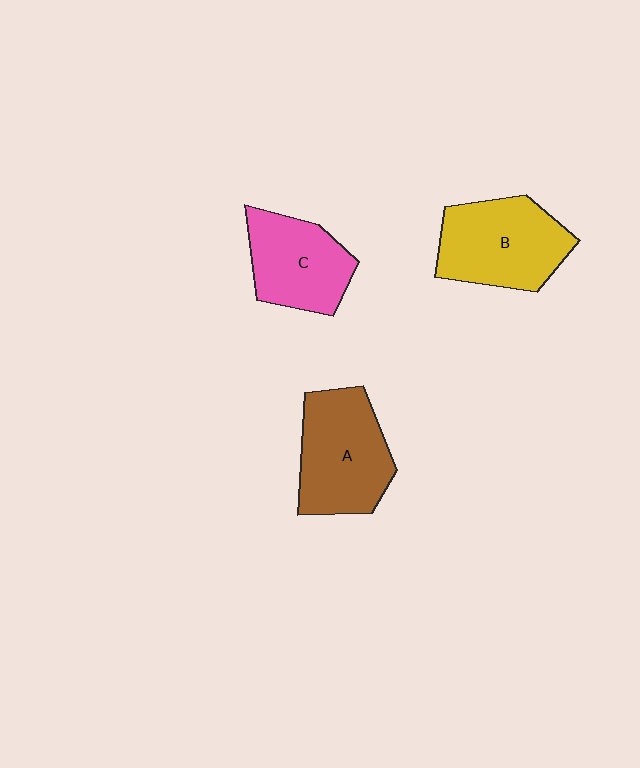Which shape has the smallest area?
Shape C (pink).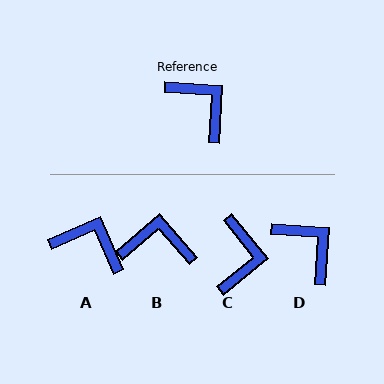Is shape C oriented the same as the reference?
No, it is off by about 48 degrees.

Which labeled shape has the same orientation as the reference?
D.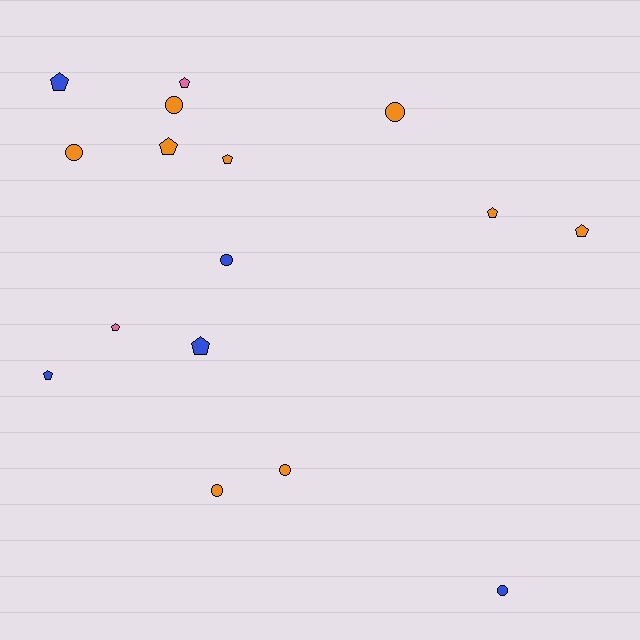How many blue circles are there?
There are 2 blue circles.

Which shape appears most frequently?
Pentagon, with 9 objects.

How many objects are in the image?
There are 16 objects.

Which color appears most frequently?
Orange, with 9 objects.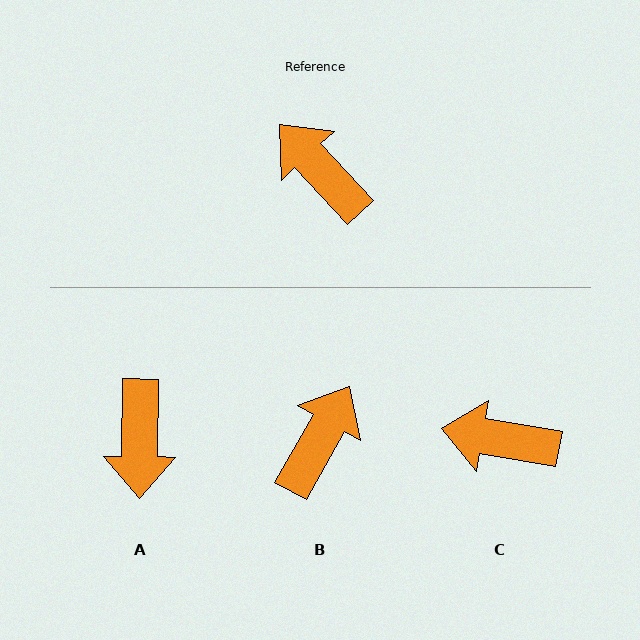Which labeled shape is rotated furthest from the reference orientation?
A, about 136 degrees away.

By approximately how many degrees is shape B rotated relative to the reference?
Approximately 72 degrees clockwise.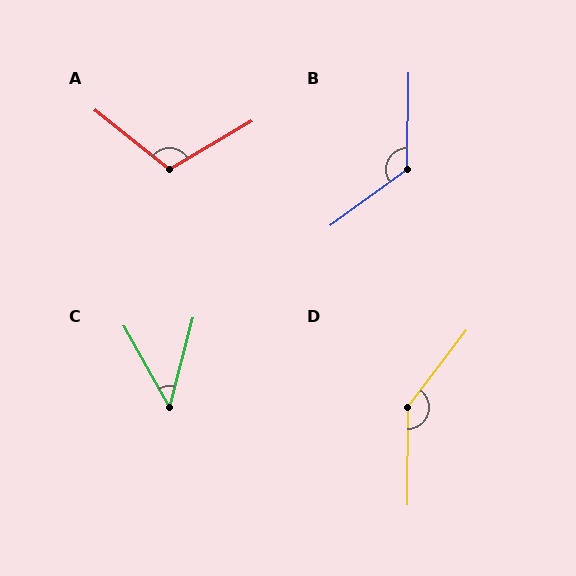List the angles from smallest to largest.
C (44°), A (111°), B (127°), D (143°).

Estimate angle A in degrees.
Approximately 111 degrees.